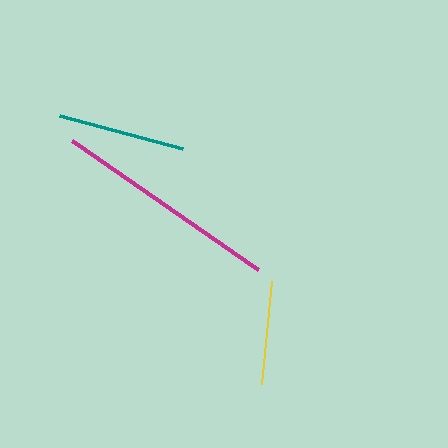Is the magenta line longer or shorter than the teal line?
The magenta line is longer than the teal line.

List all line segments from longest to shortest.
From longest to shortest: magenta, teal, yellow.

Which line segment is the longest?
The magenta line is the longest at approximately 226 pixels.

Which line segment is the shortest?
The yellow line is the shortest at approximately 104 pixels.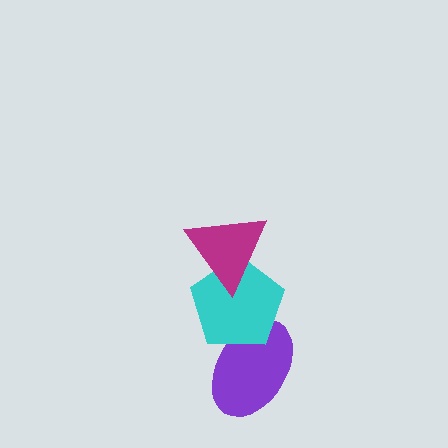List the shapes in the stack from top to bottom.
From top to bottom: the magenta triangle, the cyan pentagon, the purple ellipse.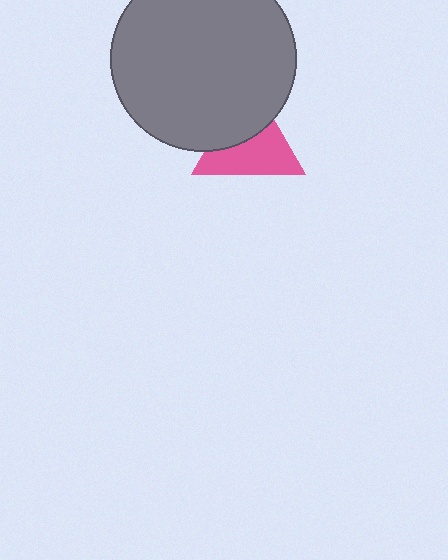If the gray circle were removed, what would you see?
You would see the complete pink triangle.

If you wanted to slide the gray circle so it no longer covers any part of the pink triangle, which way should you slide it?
Slide it up — that is the most direct way to separate the two shapes.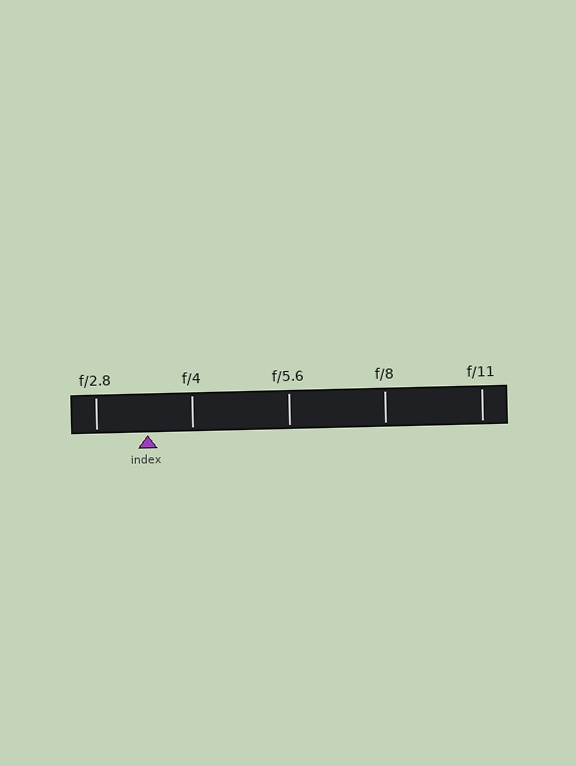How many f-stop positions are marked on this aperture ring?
There are 5 f-stop positions marked.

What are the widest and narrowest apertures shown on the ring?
The widest aperture shown is f/2.8 and the narrowest is f/11.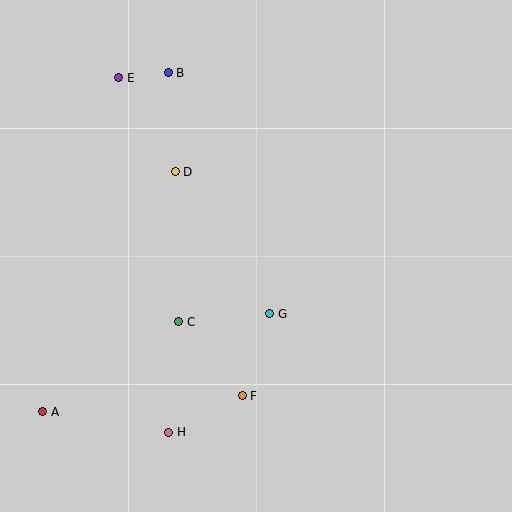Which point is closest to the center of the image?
Point G at (270, 314) is closest to the center.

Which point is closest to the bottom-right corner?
Point F is closest to the bottom-right corner.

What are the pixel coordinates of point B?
Point B is at (168, 73).